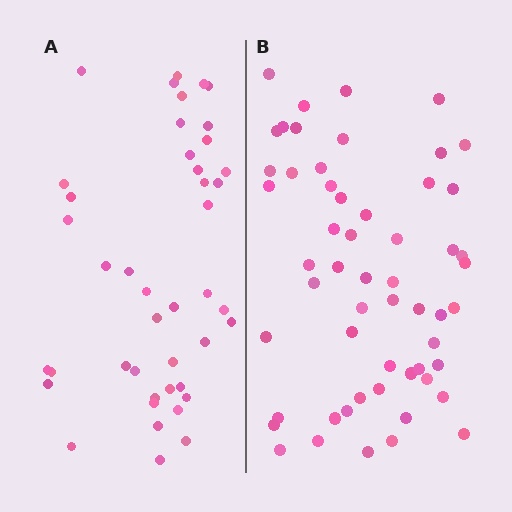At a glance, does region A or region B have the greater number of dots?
Region B (the right region) has more dots.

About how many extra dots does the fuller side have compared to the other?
Region B has approximately 15 more dots than region A.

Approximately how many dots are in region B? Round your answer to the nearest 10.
About 60 dots. (The exact count is 56, which rounds to 60.)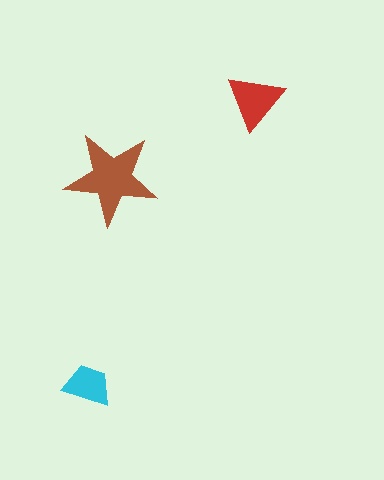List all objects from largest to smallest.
The brown star, the red triangle, the cyan trapezoid.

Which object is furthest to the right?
The red triangle is rightmost.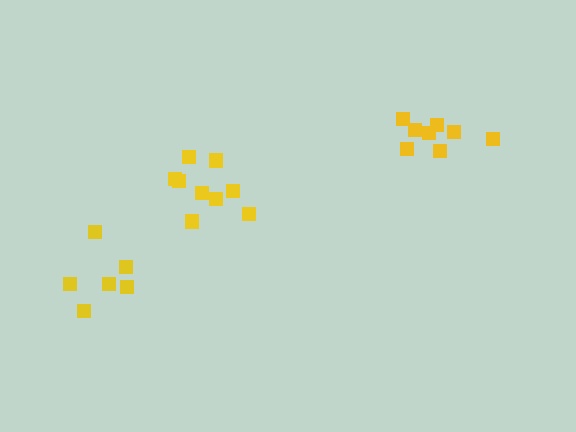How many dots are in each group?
Group 1: 6 dots, Group 2: 8 dots, Group 3: 9 dots (23 total).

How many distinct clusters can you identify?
There are 3 distinct clusters.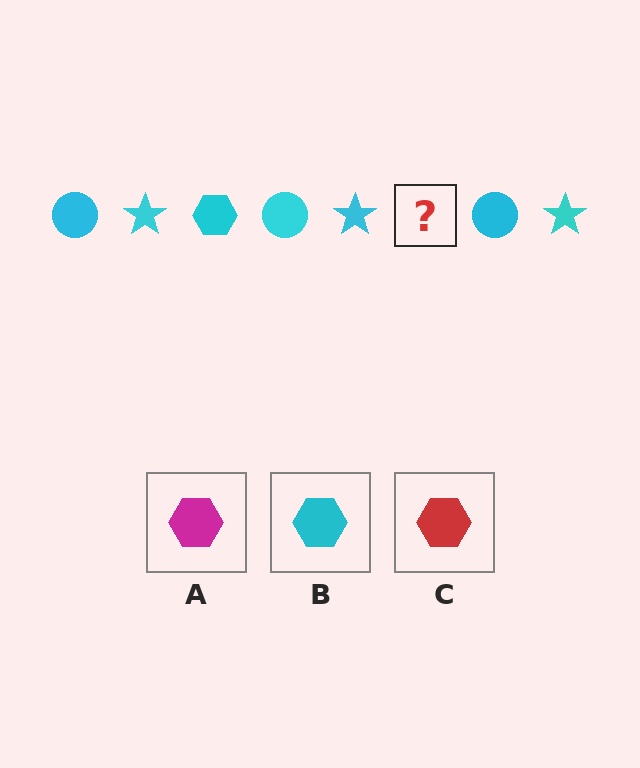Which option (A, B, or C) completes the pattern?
B.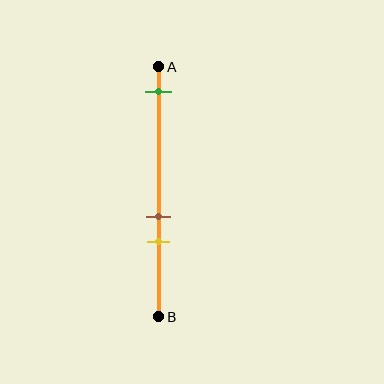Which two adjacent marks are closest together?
The brown and yellow marks are the closest adjacent pair.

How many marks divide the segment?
There are 3 marks dividing the segment.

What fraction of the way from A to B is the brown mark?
The brown mark is approximately 60% (0.6) of the way from A to B.